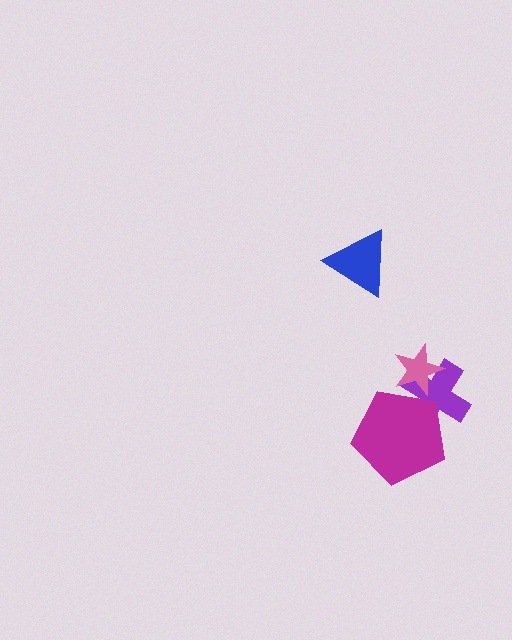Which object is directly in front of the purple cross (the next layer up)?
The magenta pentagon is directly in front of the purple cross.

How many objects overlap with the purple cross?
2 objects overlap with the purple cross.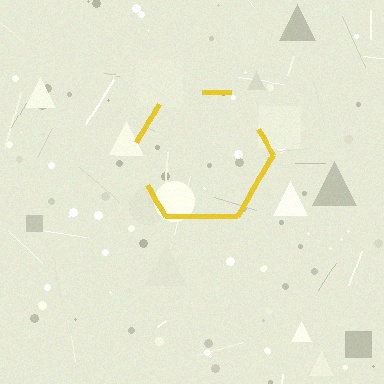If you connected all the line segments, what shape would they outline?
They would outline a hexagon.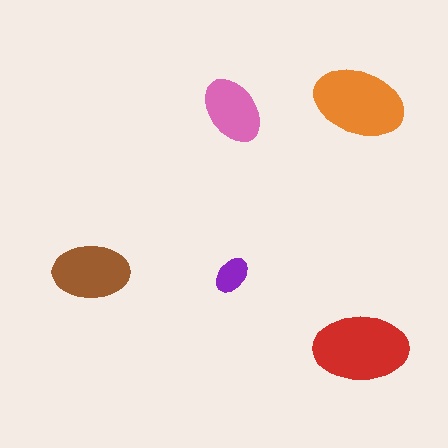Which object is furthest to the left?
The brown ellipse is leftmost.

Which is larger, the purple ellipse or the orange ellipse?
The orange one.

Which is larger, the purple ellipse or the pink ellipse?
The pink one.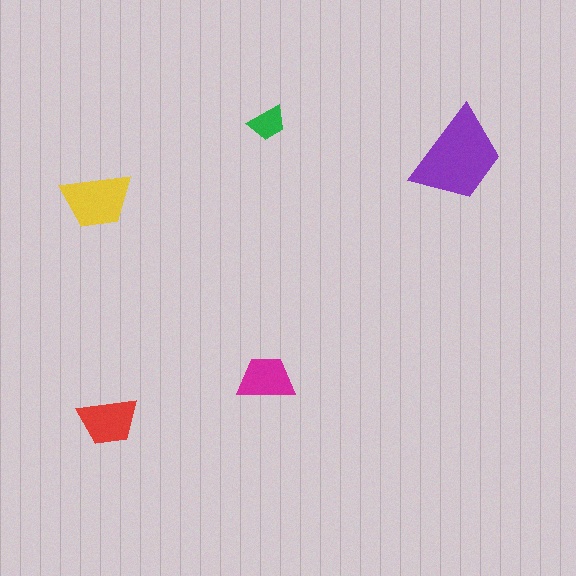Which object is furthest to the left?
The yellow trapezoid is leftmost.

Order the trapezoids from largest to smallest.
the purple one, the yellow one, the red one, the magenta one, the green one.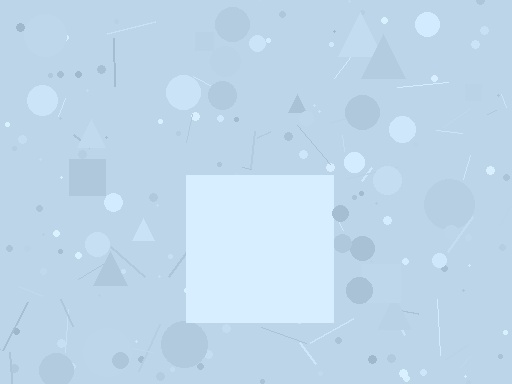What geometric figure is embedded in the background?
A square is embedded in the background.